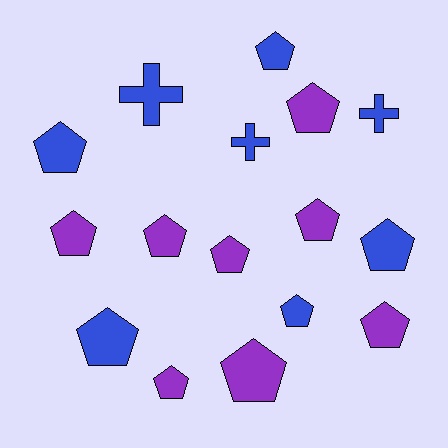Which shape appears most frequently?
Pentagon, with 13 objects.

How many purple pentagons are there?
There are 8 purple pentagons.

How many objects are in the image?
There are 16 objects.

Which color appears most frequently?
Purple, with 8 objects.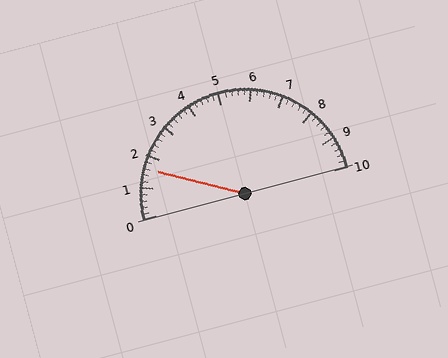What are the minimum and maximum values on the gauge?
The gauge ranges from 0 to 10.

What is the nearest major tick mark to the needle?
The nearest major tick mark is 2.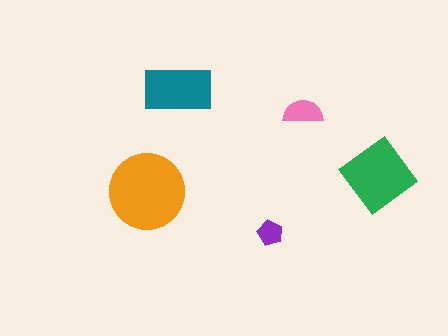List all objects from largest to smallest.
The orange circle, the green diamond, the teal rectangle, the pink semicircle, the purple pentagon.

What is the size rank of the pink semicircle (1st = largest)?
4th.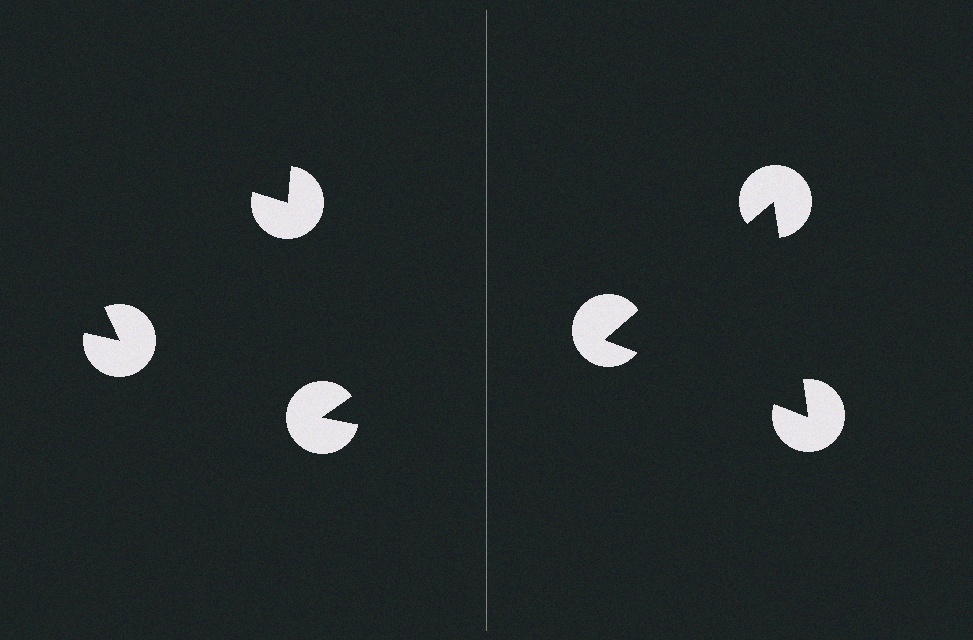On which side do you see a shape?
An illusory triangle appears on the right side. On the left side the wedge cuts are rotated, so no coherent shape forms.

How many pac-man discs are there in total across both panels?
6 — 3 on each side.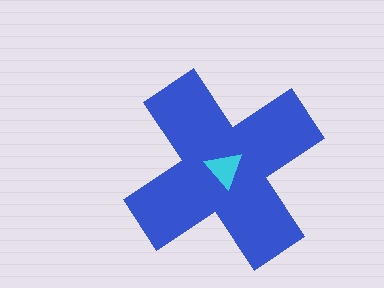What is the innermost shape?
The cyan triangle.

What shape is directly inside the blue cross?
The cyan triangle.